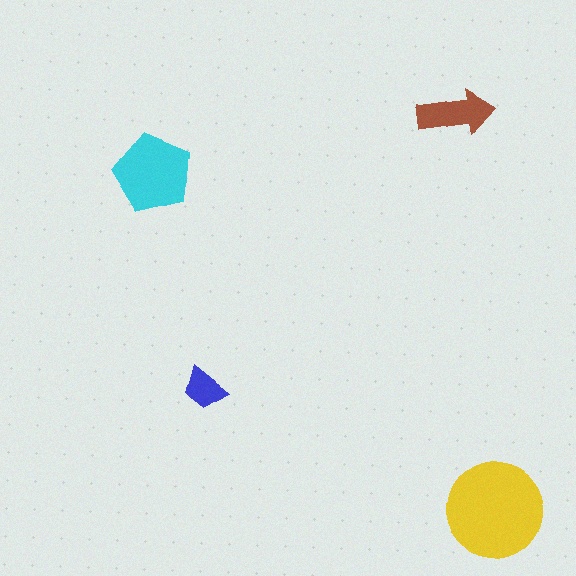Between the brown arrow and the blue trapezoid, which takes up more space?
The brown arrow.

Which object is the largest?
The yellow circle.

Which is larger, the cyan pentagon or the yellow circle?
The yellow circle.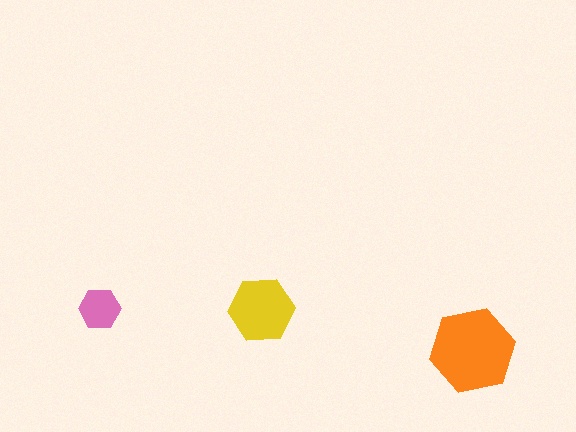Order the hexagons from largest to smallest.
the orange one, the yellow one, the pink one.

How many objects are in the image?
There are 3 objects in the image.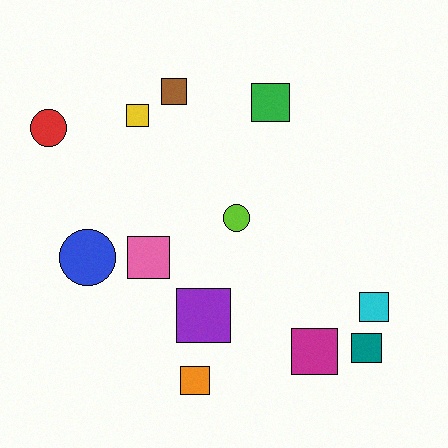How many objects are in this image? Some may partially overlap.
There are 12 objects.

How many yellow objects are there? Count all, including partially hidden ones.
There is 1 yellow object.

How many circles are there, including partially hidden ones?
There are 3 circles.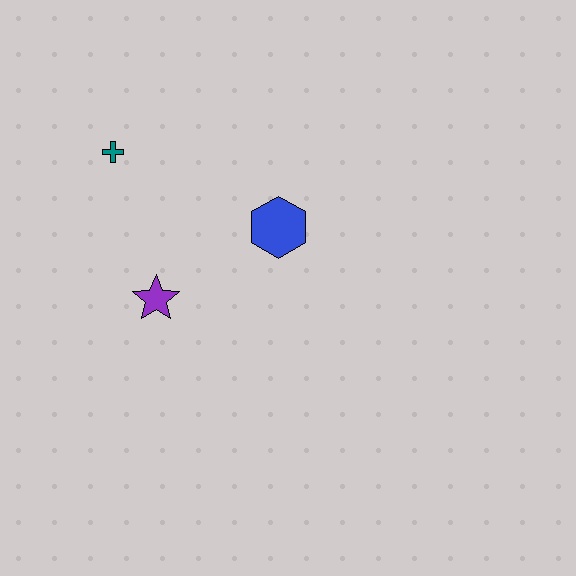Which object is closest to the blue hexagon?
The purple star is closest to the blue hexagon.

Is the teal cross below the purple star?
No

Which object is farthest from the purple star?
The teal cross is farthest from the purple star.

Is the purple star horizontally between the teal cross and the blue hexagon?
Yes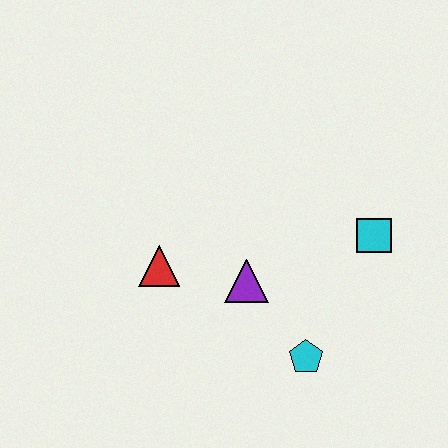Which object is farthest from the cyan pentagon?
The red triangle is farthest from the cyan pentagon.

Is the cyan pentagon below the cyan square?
Yes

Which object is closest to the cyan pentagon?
The purple triangle is closest to the cyan pentagon.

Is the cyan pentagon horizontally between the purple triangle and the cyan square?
Yes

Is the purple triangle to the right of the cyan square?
No